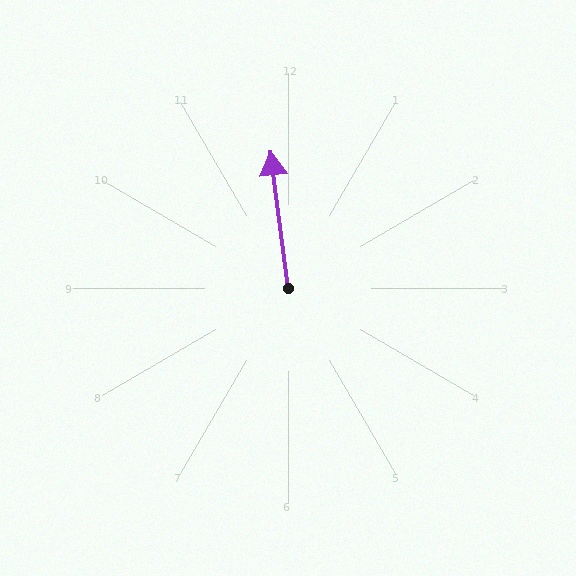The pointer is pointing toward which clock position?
Roughly 12 o'clock.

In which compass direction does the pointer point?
North.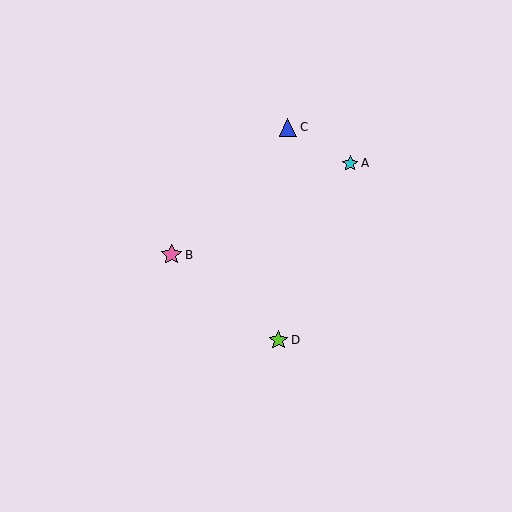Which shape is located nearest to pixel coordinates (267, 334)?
The lime star (labeled D) at (278, 340) is nearest to that location.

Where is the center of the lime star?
The center of the lime star is at (278, 340).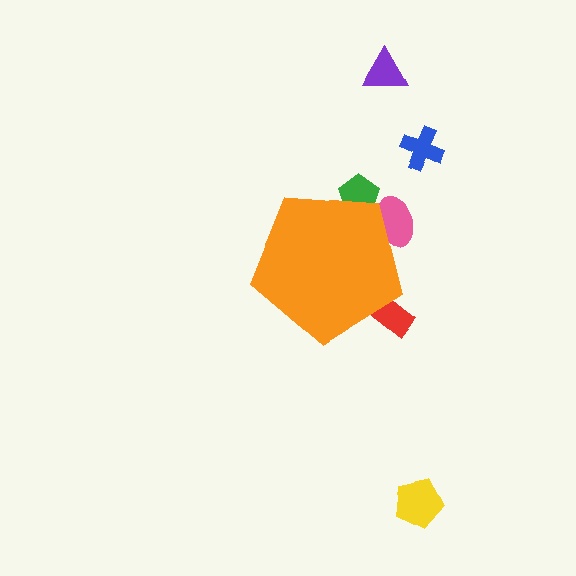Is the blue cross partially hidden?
No, the blue cross is fully visible.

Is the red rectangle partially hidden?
Yes, the red rectangle is partially hidden behind the orange pentagon.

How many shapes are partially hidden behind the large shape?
3 shapes are partially hidden.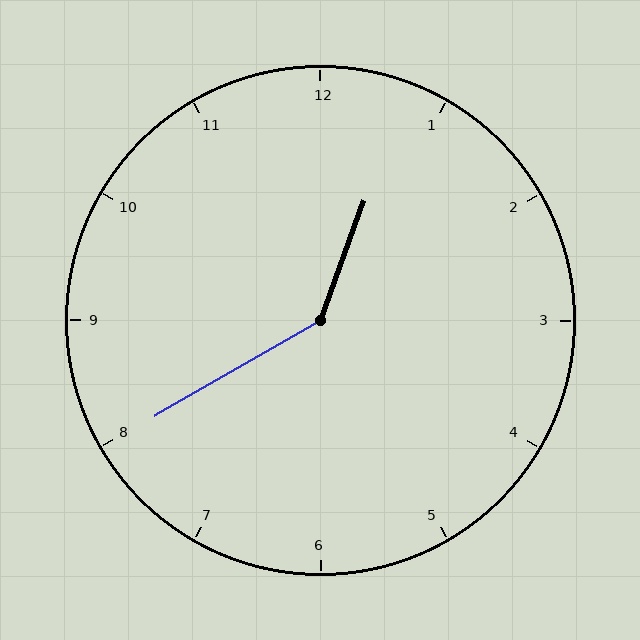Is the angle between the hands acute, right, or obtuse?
It is obtuse.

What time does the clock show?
12:40.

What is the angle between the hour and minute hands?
Approximately 140 degrees.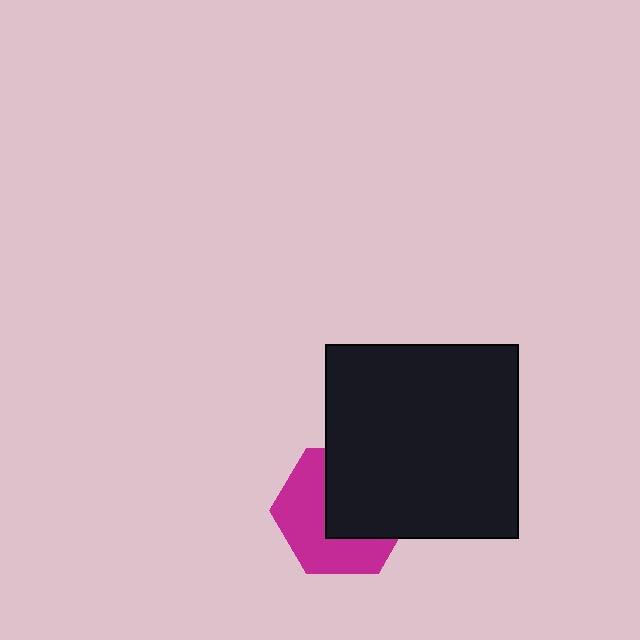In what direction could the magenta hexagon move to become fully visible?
The magenta hexagon could move toward the lower-left. That would shift it out from behind the black square entirely.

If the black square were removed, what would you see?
You would see the complete magenta hexagon.